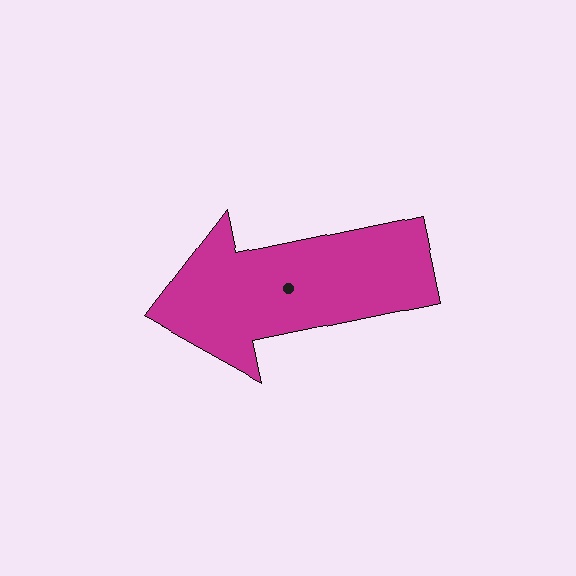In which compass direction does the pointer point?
West.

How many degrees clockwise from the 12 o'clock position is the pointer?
Approximately 258 degrees.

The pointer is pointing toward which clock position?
Roughly 9 o'clock.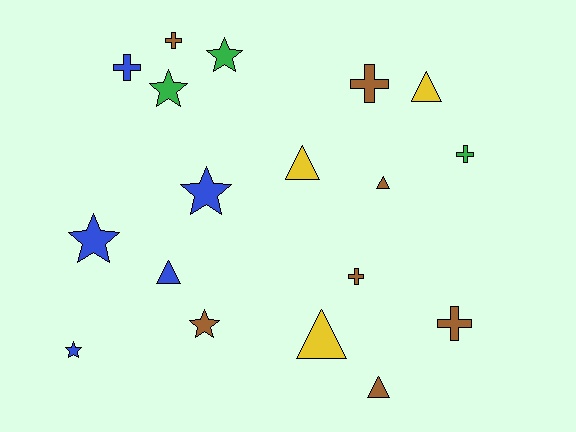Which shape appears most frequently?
Triangle, with 6 objects.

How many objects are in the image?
There are 18 objects.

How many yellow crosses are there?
There are no yellow crosses.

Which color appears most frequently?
Brown, with 7 objects.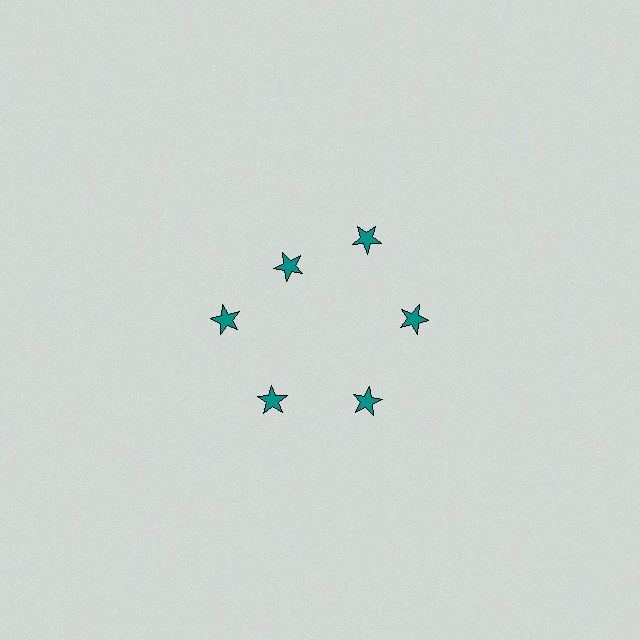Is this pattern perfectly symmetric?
No. The 6 teal stars are arranged in a ring, but one element near the 11 o'clock position is pulled inward toward the center, breaking the 6-fold rotational symmetry.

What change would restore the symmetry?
The symmetry would be restored by moving it outward, back onto the ring so that all 6 stars sit at equal angles and equal distance from the center.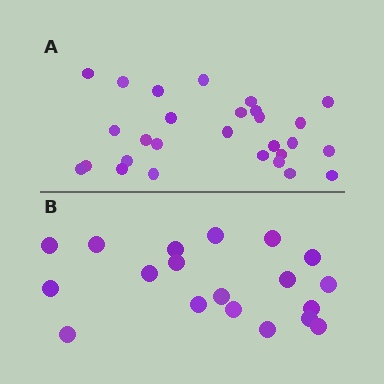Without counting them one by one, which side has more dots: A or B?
Region A (the top region) has more dots.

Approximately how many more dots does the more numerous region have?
Region A has roughly 8 or so more dots than region B.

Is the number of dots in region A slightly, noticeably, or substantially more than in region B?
Region A has substantially more. The ratio is roughly 1.5 to 1.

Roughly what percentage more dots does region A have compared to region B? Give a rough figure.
About 45% more.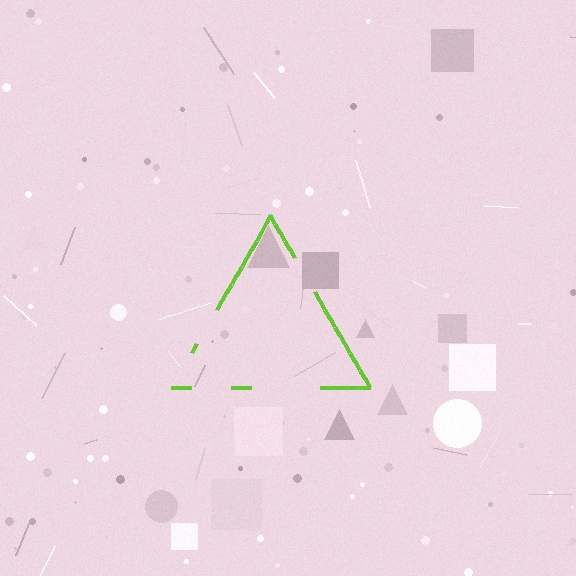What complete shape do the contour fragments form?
The contour fragments form a triangle.